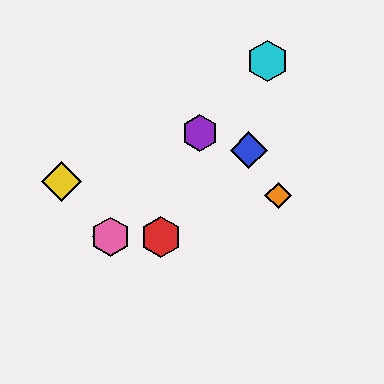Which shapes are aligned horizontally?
The red hexagon, the green diamond, the pink hexagon are aligned horizontally.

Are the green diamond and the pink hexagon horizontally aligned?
Yes, both are at y≈237.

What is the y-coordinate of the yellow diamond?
The yellow diamond is at y≈181.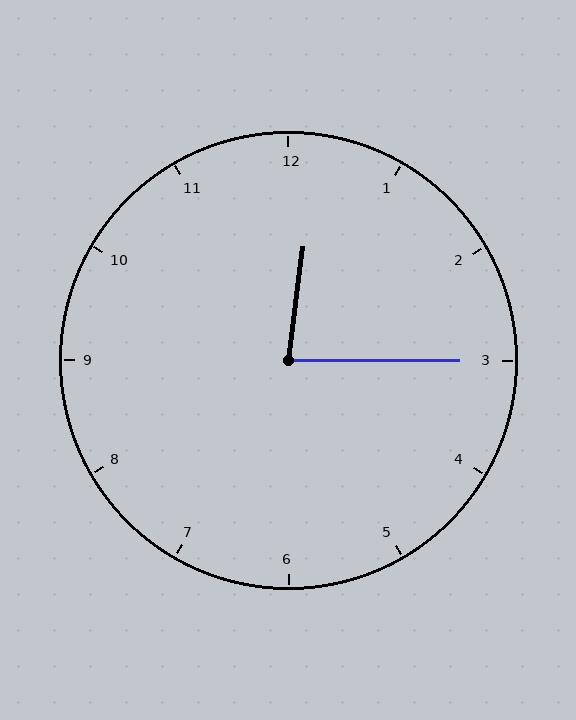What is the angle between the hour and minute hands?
Approximately 82 degrees.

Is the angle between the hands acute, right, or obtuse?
It is acute.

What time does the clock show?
12:15.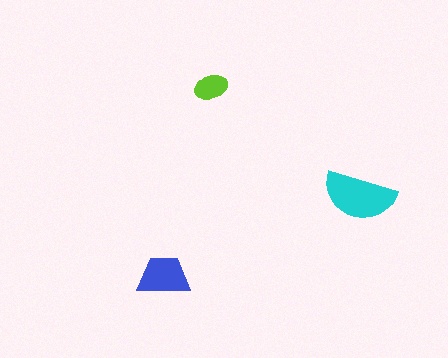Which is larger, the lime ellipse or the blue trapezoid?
The blue trapezoid.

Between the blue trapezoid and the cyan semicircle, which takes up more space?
The cyan semicircle.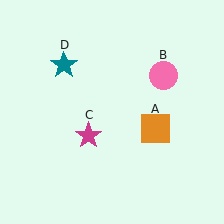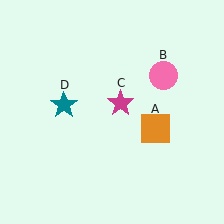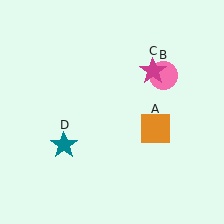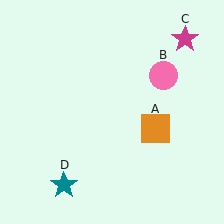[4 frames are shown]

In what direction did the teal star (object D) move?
The teal star (object D) moved down.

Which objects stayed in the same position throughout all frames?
Orange square (object A) and pink circle (object B) remained stationary.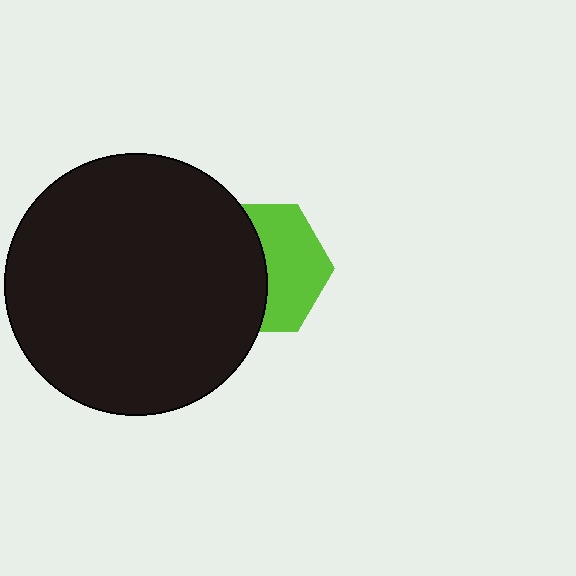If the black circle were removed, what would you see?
You would see the complete lime hexagon.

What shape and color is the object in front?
The object in front is a black circle.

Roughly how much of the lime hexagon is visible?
About half of it is visible (roughly 49%).